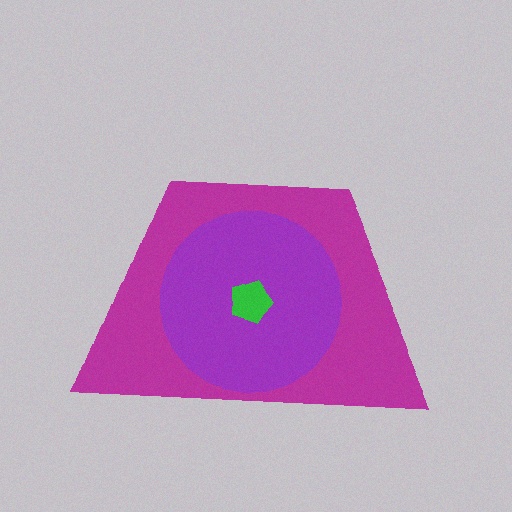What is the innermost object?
The green pentagon.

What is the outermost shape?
The magenta trapezoid.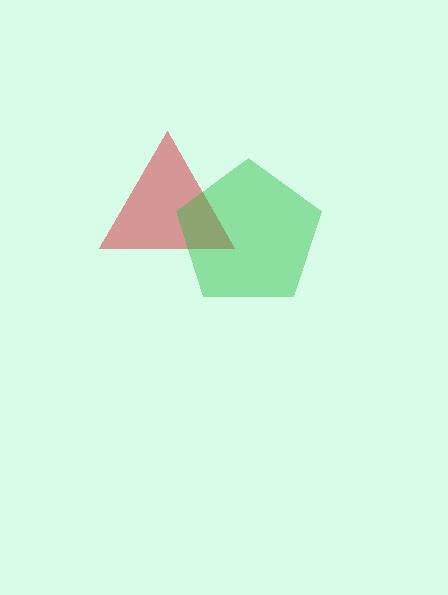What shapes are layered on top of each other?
The layered shapes are: a red triangle, a green pentagon.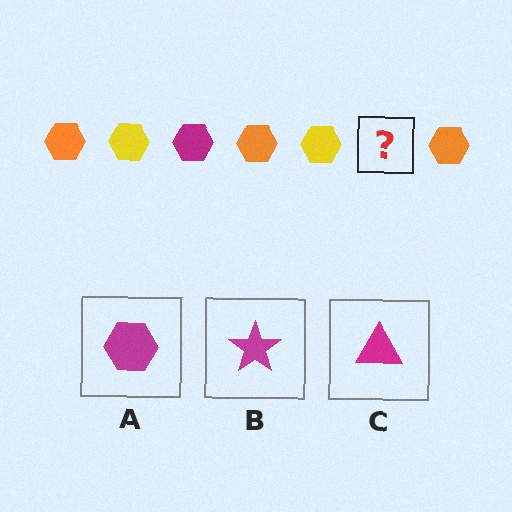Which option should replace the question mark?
Option A.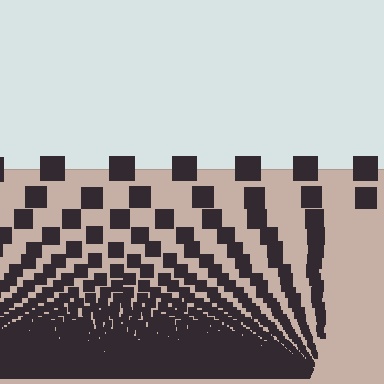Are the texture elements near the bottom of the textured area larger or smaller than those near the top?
Smaller. The gradient is inverted — elements near the bottom are smaller and denser.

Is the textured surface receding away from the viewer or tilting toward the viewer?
The surface appears to tilt toward the viewer. Texture elements get larger and sparser toward the top.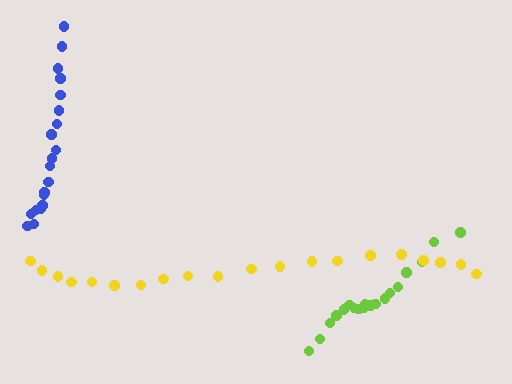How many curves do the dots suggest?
There are 3 distinct paths.